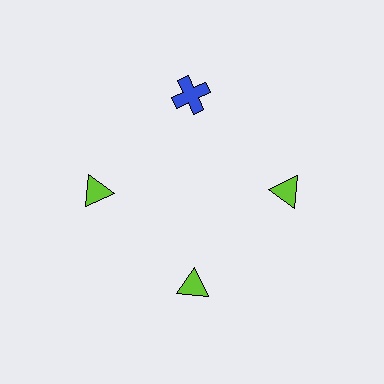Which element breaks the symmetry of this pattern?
The blue cross at roughly the 12 o'clock position breaks the symmetry. All other shapes are lime triangles.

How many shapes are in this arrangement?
There are 4 shapes arranged in a ring pattern.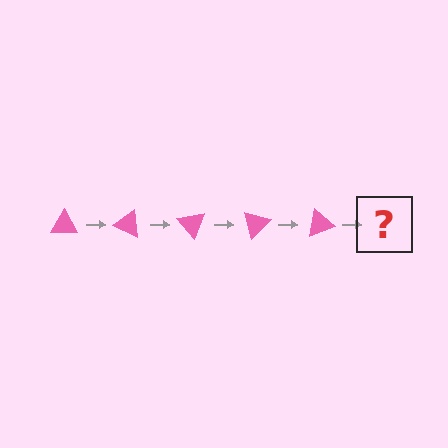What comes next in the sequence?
The next element should be a pink triangle rotated 125 degrees.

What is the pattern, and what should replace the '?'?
The pattern is that the triangle rotates 25 degrees each step. The '?' should be a pink triangle rotated 125 degrees.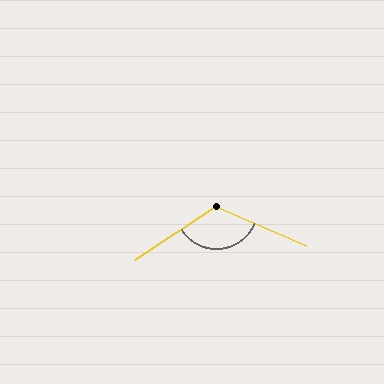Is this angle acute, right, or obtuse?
It is obtuse.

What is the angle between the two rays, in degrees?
Approximately 124 degrees.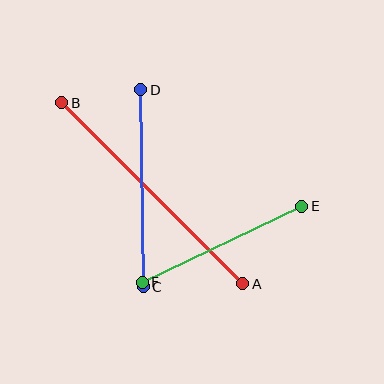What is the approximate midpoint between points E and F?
The midpoint is at approximately (222, 244) pixels.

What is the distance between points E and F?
The distance is approximately 176 pixels.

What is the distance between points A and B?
The distance is approximately 256 pixels.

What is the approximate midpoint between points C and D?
The midpoint is at approximately (142, 188) pixels.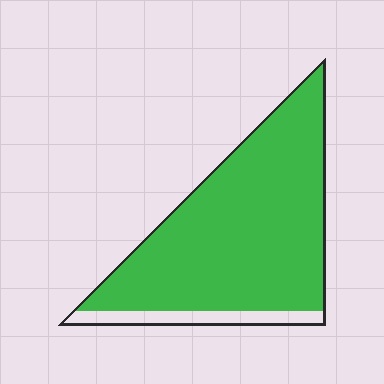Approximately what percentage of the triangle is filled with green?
Approximately 90%.